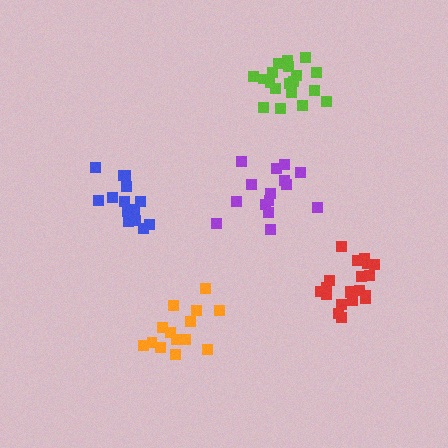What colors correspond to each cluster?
The clusters are colored: orange, purple, blue, lime, red.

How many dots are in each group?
Group 1: 14 dots, Group 2: 15 dots, Group 3: 15 dots, Group 4: 20 dots, Group 5: 20 dots (84 total).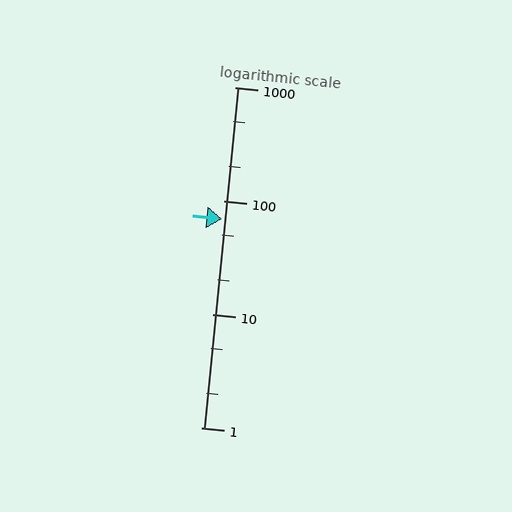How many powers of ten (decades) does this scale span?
The scale spans 3 decades, from 1 to 1000.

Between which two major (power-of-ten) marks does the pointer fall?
The pointer is between 10 and 100.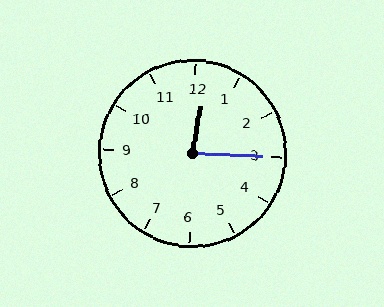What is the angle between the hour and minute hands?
Approximately 82 degrees.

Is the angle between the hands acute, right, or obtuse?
It is acute.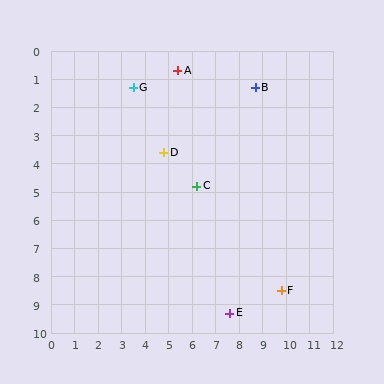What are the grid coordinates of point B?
Point B is at approximately (8.7, 1.3).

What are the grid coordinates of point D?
Point D is at approximately (4.8, 3.6).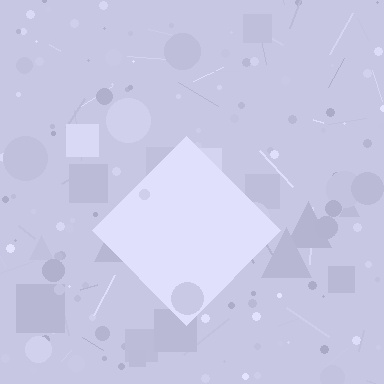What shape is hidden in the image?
A diamond is hidden in the image.